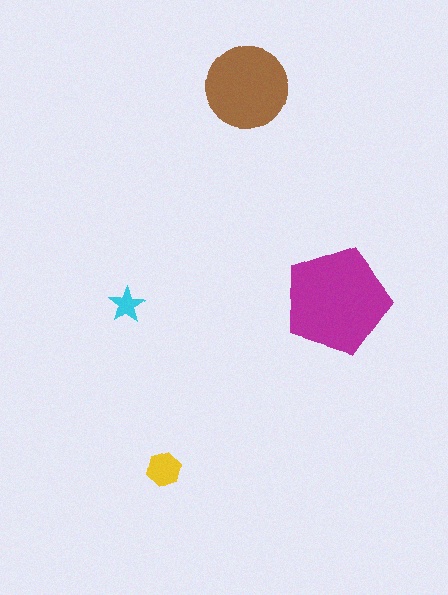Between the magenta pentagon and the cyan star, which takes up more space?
The magenta pentagon.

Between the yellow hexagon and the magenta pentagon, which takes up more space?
The magenta pentagon.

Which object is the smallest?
The cyan star.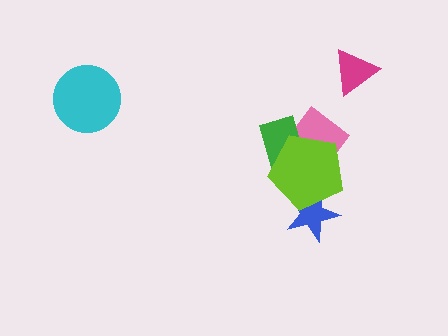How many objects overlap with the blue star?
1 object overlaps with the blue star.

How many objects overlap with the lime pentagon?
3 objects overlap with the lime pentagon.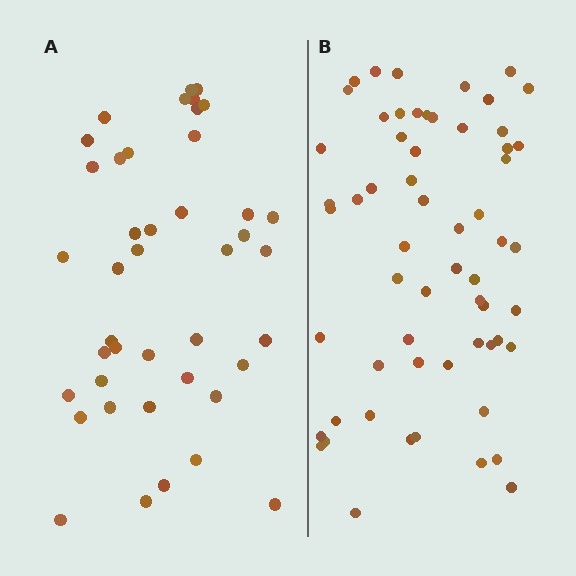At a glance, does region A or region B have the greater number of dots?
Region B (the right region) has more dots.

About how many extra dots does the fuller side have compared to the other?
Region B has approximately 20 more dots than region A.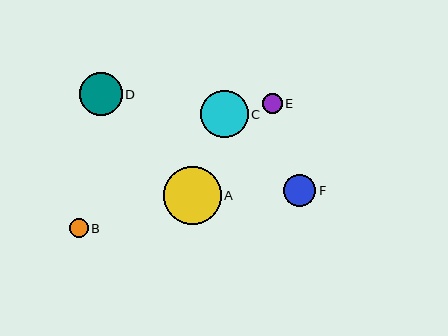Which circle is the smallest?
Circle B is the smallest with a size of approximately 19 pixels.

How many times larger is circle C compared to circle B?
Circle C is approximately 2.6 times the size of circle B.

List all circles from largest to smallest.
From largest to smallest: A, C, D, F, E, B.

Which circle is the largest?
Circle A is the largest with a size of approximately 58 pixels.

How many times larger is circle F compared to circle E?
Circle F is approximately 1.6 times the size of circle E.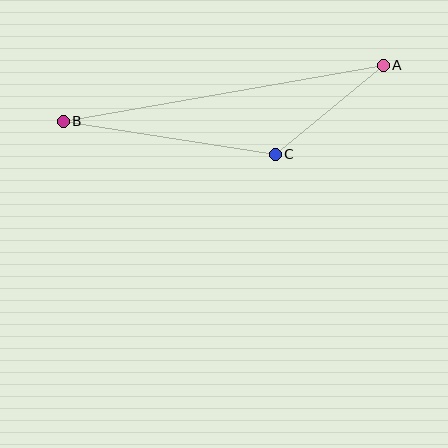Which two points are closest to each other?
Points A and C are closest to each other.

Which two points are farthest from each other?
Points A and B are farthest from each other.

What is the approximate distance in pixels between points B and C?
The distance between B and C is approximately 215 pixels.